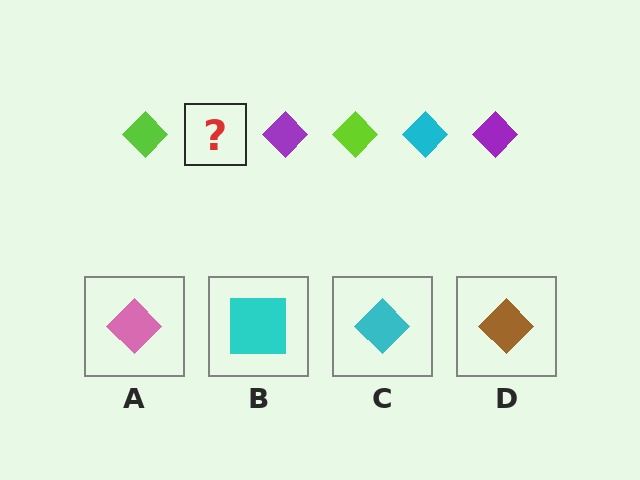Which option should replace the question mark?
Option C.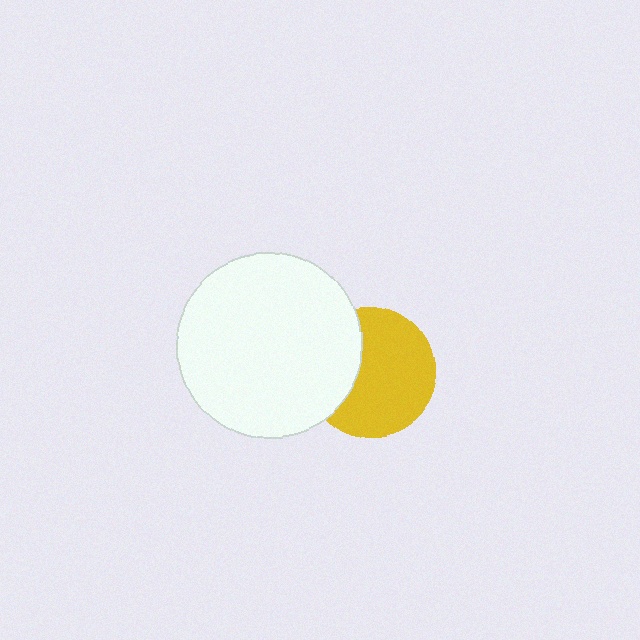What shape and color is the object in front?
The object in front is a white circle.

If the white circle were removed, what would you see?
You would see the complete yellow circle.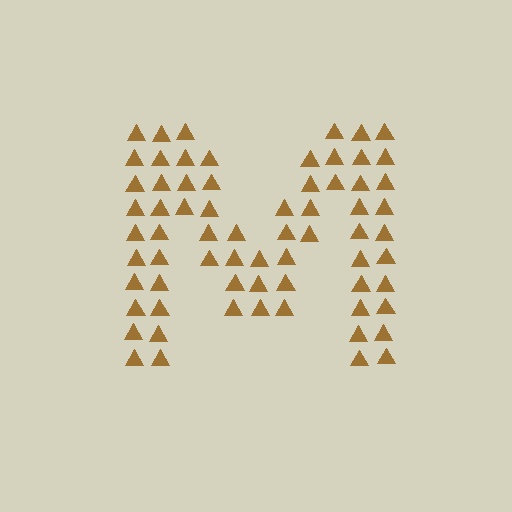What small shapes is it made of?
It is made of small triangles.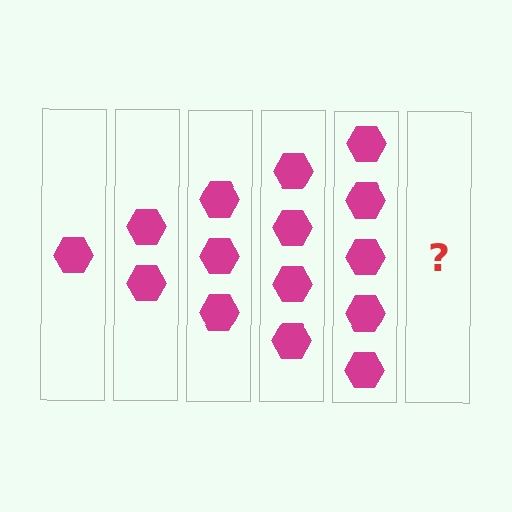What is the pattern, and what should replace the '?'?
The pattern is that each step adds one more hexagon. The '?' should be 6 hexagons.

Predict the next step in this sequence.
The next step is 6 hexagons.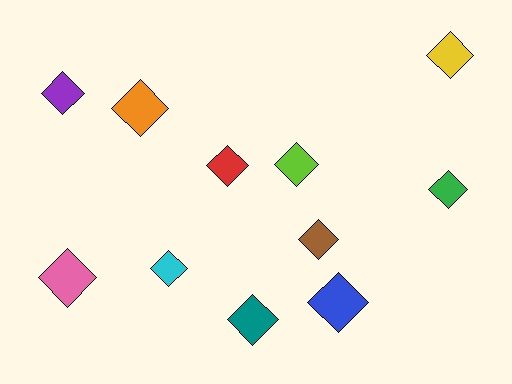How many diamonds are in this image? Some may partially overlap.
There are 11 diamonds.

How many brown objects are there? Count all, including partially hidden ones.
There is 1 brown object.